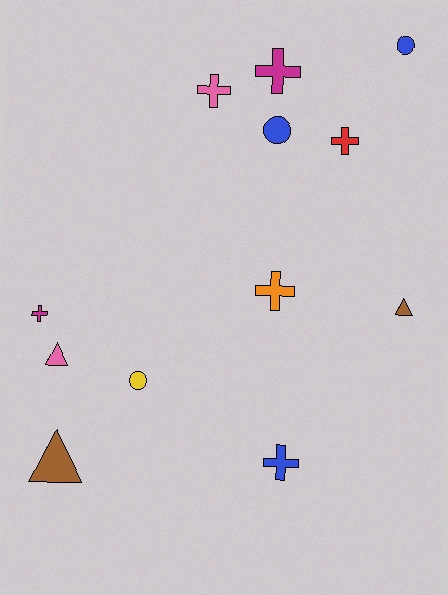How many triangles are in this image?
There are 3 triangles.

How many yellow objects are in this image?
There is 1 yellow object.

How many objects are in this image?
There are 12 objects.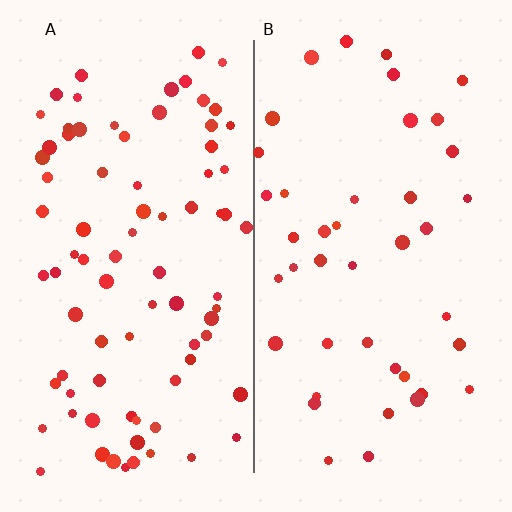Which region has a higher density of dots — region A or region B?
A (the left).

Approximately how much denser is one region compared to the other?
Approximately 1.9× — region A over region B.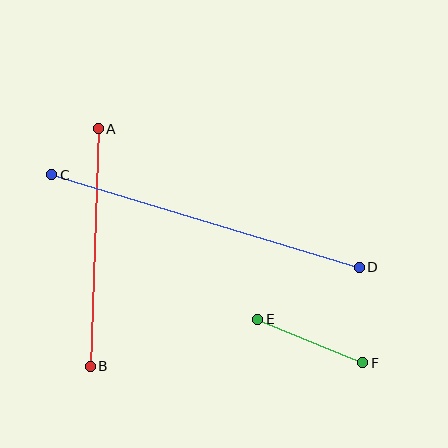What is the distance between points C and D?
The distance is approximately 321 pixels.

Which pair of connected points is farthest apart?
Points C and D are farthest apart.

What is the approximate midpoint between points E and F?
The midpoint is at approximately (310, 341) pixels.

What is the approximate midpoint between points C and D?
The midpoint is at approximately (206, 221) pixels.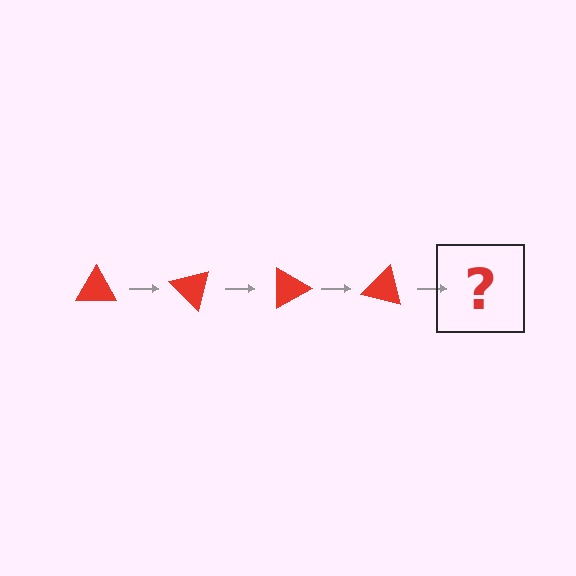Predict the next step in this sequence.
The next step is a red triangle rotated 180 degrees.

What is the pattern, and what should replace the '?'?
The pattern is that the triangle rotates 45 degrees each step. The '?' should be a red triangle rotated 180 degrees.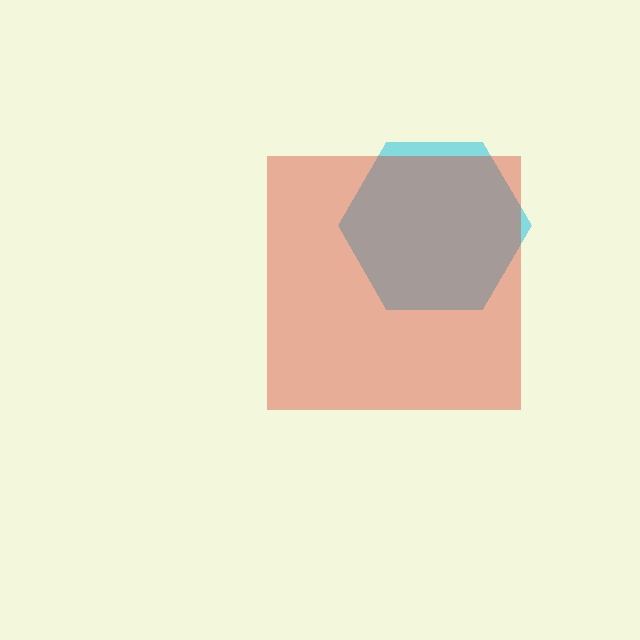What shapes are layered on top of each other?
The layered shapes are: a cyan hexagon, a red square.